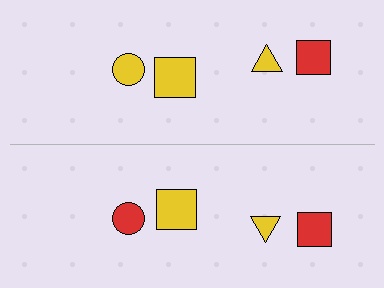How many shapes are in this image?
There are 8 shapes in this image.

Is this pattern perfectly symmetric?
No, the pattern is not perfectly symmetric. The red circle on the bottom side breaks the symmetry — its mirror counterpart is yellow.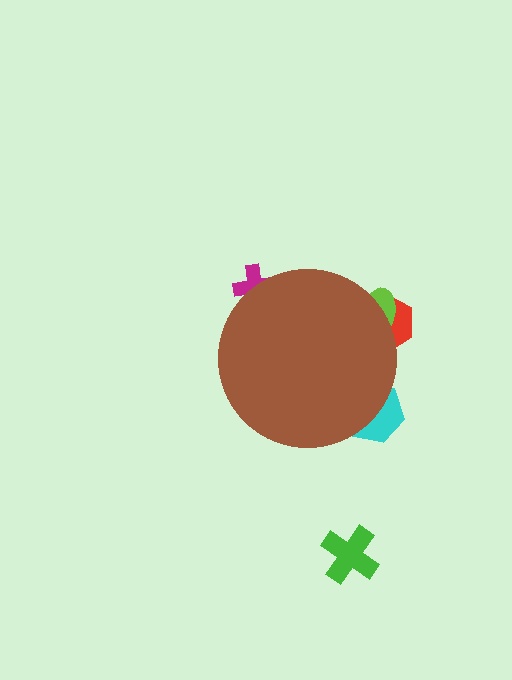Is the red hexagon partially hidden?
Yes, the red hexagon is partially hidden behind the brown circle.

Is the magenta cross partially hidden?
Yes, the magenta cross is partially hidden behind the brown circle.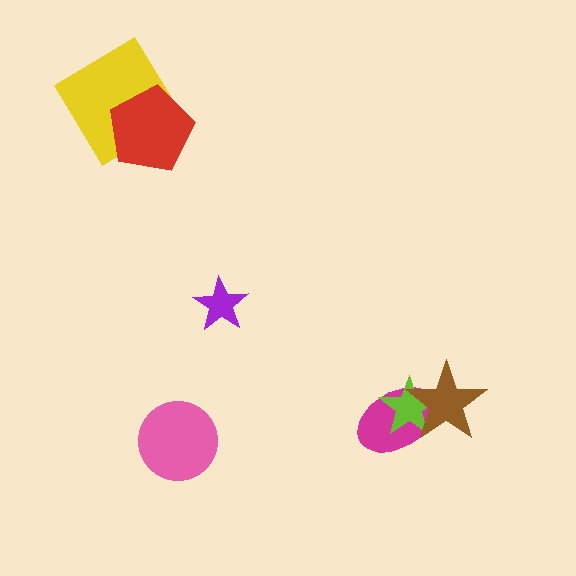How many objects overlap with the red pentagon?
1 object overlaps with the red pentagon.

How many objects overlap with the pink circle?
0 objects overlap with the pink circle.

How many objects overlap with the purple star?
0 objects overlap with the purple star.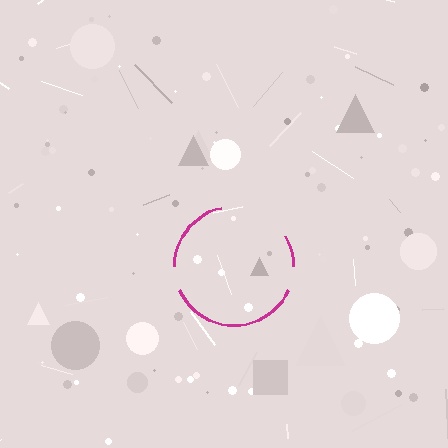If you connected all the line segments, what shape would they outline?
They would outline a circle.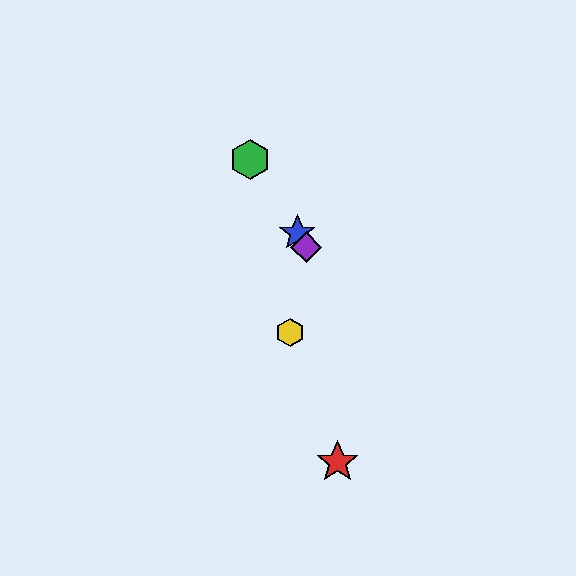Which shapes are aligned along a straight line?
The blue star, the green hexagon, the purple diamond are aligned along a straight line.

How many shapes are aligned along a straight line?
3 shapes (the blue star, the green hexagon, the purple diamond) are aligned along a straight line.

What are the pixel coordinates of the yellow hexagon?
The yellow hexagon is at (290, 332).